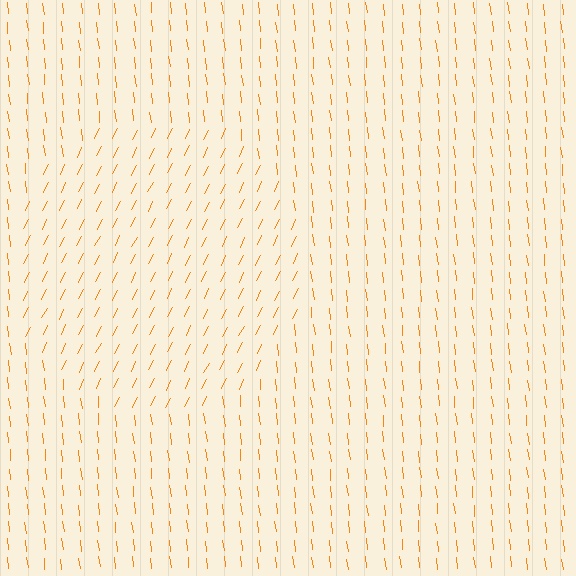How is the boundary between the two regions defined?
The boundary is defined purely by a change in line orientation (approximately 33 degrees difference). All lines are the same color and thickness.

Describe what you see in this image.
The image is filled with small orange line segments. A circle region in the image has lines oriented differently from the surrounding lines, creating a visible texture boundary.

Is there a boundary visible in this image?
Yes, there is a texture boundary formed by a change in line orientation.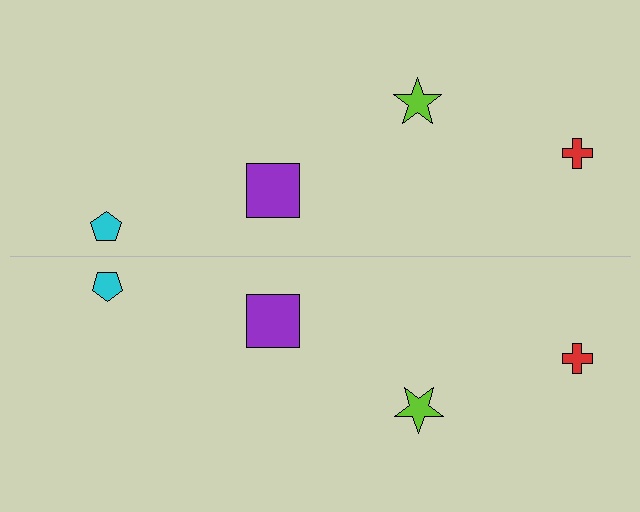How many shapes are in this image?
There are 8 shapes in this image.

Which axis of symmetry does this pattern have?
The pattern has a horizontal axis of symmetry running through the center of the image.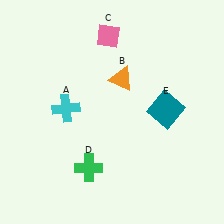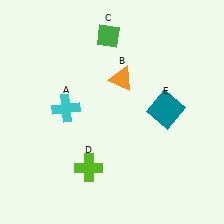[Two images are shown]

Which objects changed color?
C changed from pink to green. D changed from green to lime.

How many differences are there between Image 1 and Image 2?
There are 2 differences between the two images.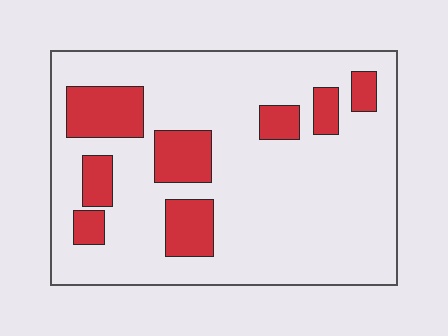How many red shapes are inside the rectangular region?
8.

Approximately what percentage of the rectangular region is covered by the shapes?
Approximately 20%.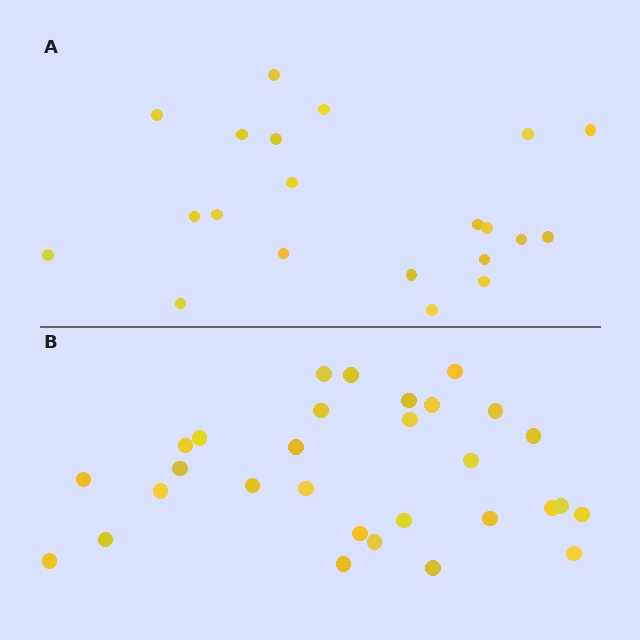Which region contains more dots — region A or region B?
Region B (the bottom region) has more dots.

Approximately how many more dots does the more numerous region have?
Region B has roughly 8 or so more dots than region A.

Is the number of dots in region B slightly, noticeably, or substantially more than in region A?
Region B has noticeably more, but not dramatically so. The ratio is roughly 1.4 to 1.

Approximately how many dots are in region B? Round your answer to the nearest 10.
About 30 dots.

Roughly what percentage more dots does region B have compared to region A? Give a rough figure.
About 45% more.